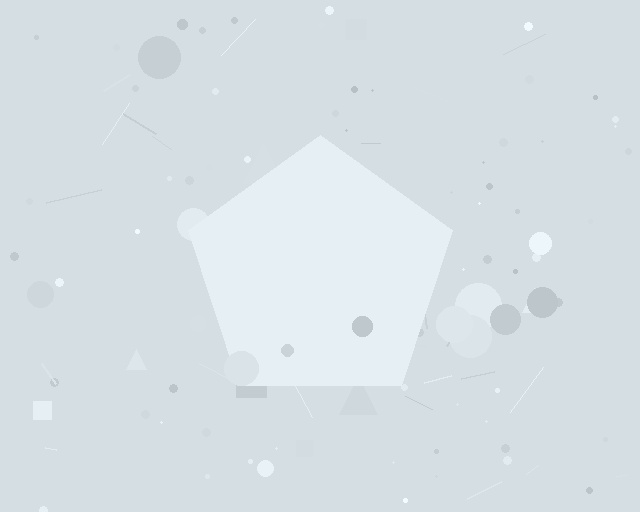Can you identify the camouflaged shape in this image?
The camouflaged shape is a pentagon.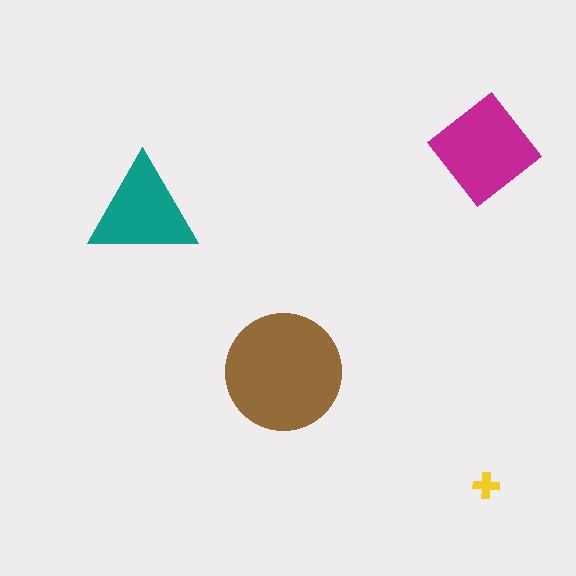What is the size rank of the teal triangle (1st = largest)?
3rd.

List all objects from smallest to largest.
The yellow cross, the teal triangle, the magenta diamond, the brown circle.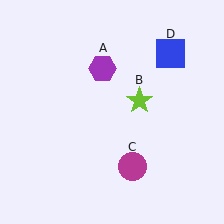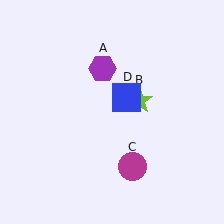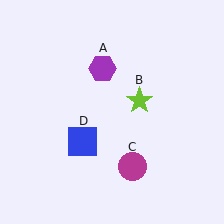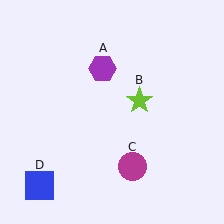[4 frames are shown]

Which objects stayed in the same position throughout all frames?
Purple hexagon (object A) and lime star (object B) and magenta circle (object C) remained stationary.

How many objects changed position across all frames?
1 object changed position: blue square (object D).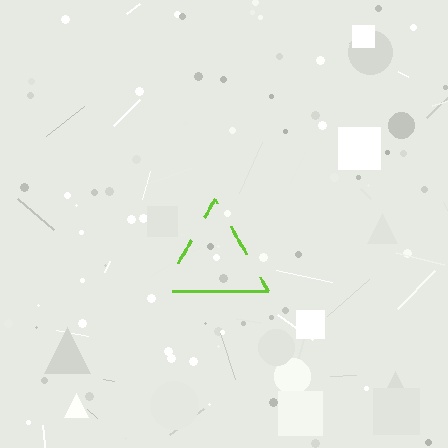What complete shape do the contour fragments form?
The contour fragments form a triangle.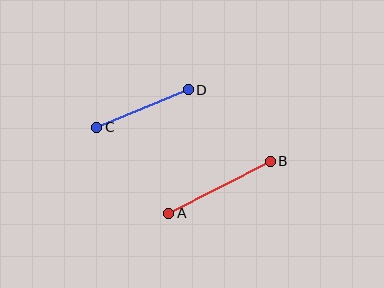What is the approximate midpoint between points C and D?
The midpoint is at approximately (142, 108) pixels.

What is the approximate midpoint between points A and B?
The midpoint is at approximately (220, 187) pixels.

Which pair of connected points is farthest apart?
Points A and B are farthest apart.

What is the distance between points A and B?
The distance is approximately 114 pixels.